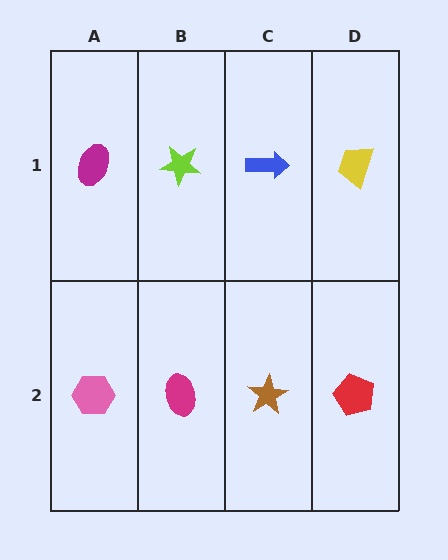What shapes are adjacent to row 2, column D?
A yellow trapezoid (row 1, column D), a brown star (row 2, column C).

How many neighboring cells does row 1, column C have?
3.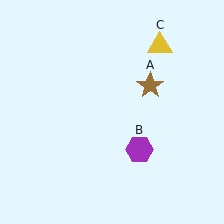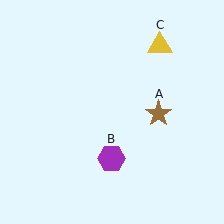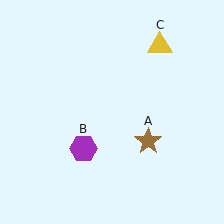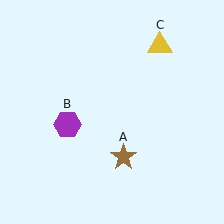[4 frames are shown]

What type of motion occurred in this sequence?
The brown star (object A), purple hexagon (object B) rotated clockwise around the center of the scene.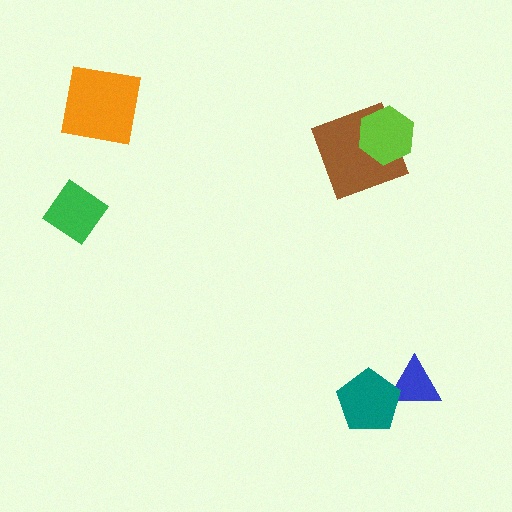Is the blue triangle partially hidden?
Yes, it is partially covered by another shape.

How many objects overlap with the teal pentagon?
1 object overlaps with the teal pentagon.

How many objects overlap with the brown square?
1 object overlaps with the brown square.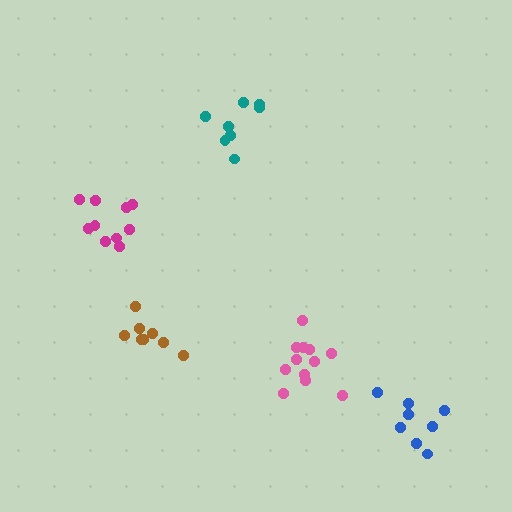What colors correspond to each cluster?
The clusters are colored: pink, blue, magenta, brown, teal.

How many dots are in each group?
Group 1: 12 dots, Group 2: 8 dots, Group 3: 10 dots, Group 4: 8 dots, Group 5: 8 dots (46 total).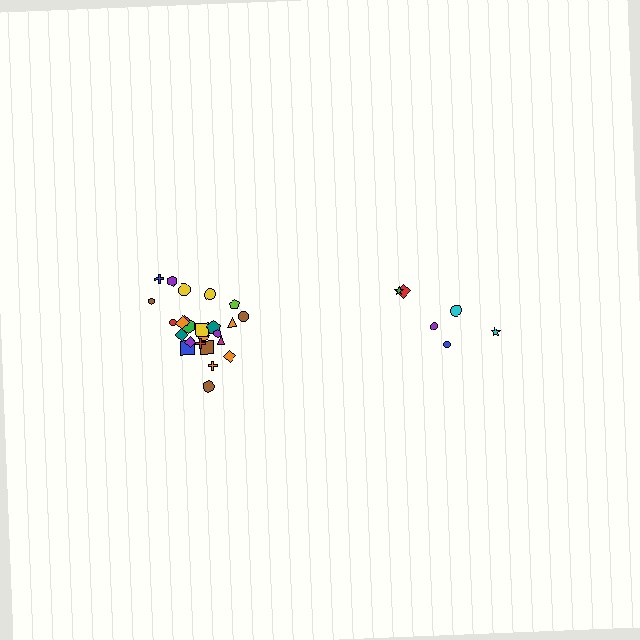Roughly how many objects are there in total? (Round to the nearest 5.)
Roughly 30 objects in total.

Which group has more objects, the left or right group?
The left group.